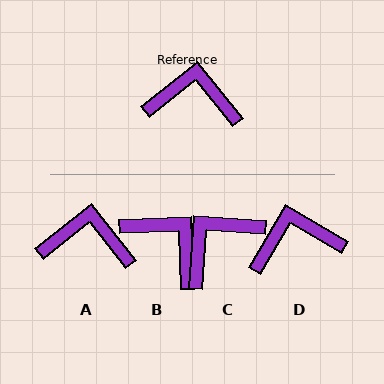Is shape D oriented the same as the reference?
No, it is off by about 22 degrees.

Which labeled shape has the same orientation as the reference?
A.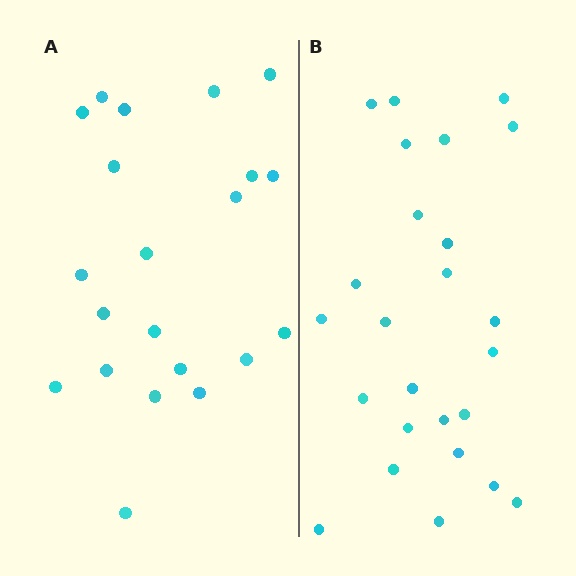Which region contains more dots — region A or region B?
Region B (the right region) has more dots.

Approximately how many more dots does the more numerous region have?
Region B has about 4 more dots than region A.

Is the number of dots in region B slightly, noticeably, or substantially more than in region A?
Region B has only slightly more — the two regions are fairly close. The ratio is roughly 1.2 to 1.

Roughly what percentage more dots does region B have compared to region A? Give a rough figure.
About 20% more.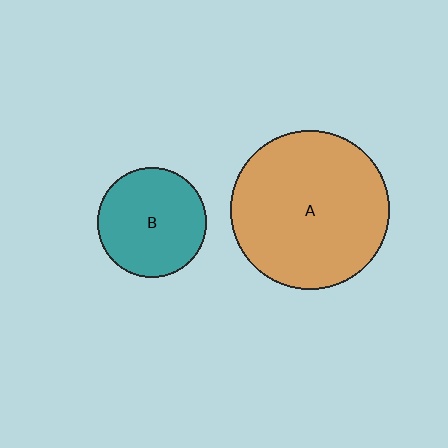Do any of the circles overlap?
No, none of the circles overlap.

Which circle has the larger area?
Circle A (orange).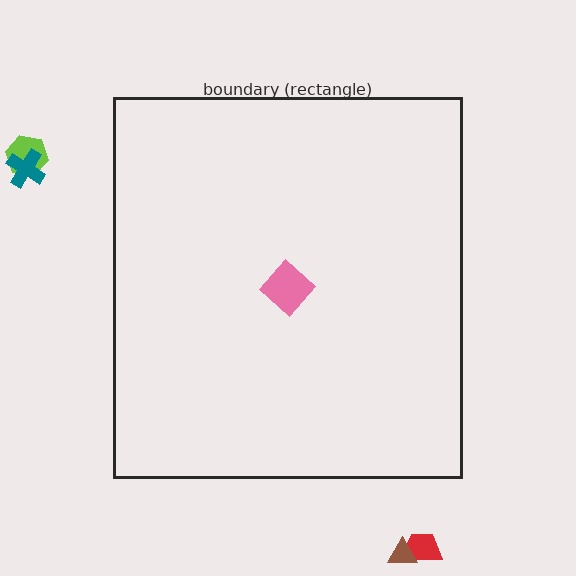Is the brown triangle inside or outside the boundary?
Outside.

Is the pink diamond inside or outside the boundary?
Inside.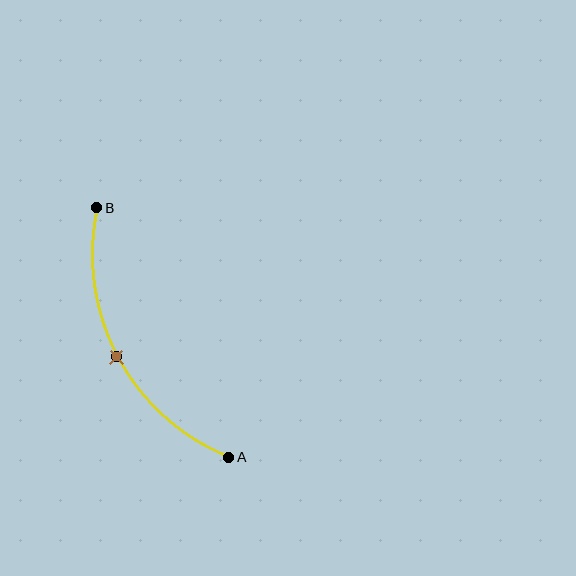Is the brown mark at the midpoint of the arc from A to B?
Yes. The brown mark lies on the arc at equal arc-length from both A and B — it is the arc midpoint.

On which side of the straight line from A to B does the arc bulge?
The arc bulges to the left of the straight line connecting A and B.